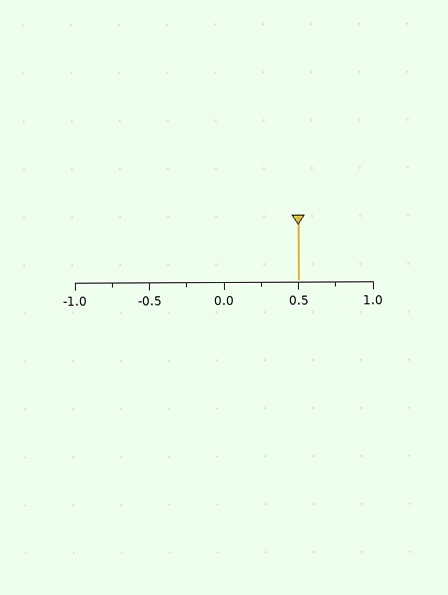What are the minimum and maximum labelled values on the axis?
The axis runs from -1.0 to 1.0.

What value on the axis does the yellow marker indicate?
The marker indicates approximately 0.5.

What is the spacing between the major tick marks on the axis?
The major ticks are spaced 0.5 apart.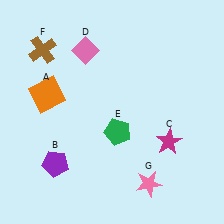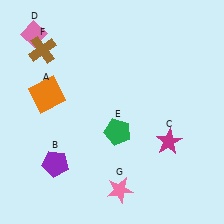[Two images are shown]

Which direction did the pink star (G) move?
The pink star (G) moved left.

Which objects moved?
The objects that moved are: the pink diamond (D), the pink star (G).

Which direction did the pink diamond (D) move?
The pink diamond (D) moved left.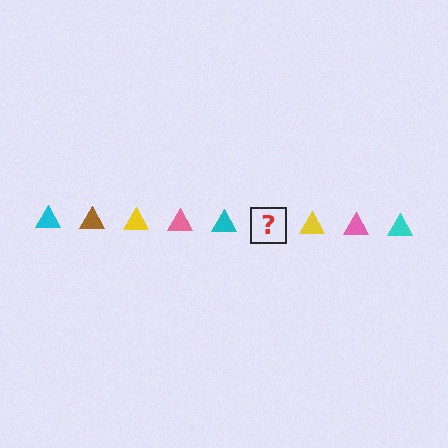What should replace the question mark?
The question mark should be replaced with a brown triangle.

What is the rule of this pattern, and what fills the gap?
The rule is that the pattern cycles through cyan, brown, yellow, pink triangles. The gap should be filled with a brown triangle.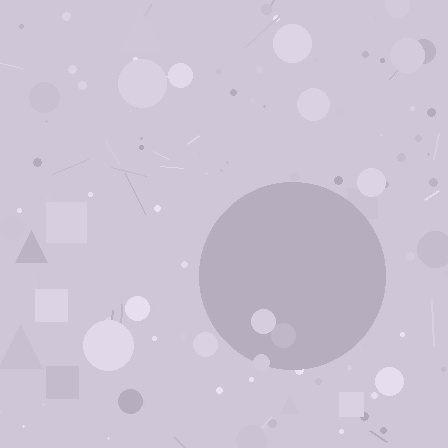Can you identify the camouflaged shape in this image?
The camouflaged shape is a circle.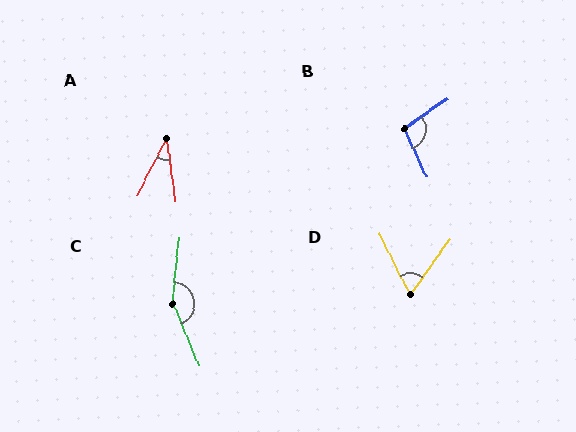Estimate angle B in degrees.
Approximately 100 degrees.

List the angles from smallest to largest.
A (35°), D (62°), B (100°), C (151°).